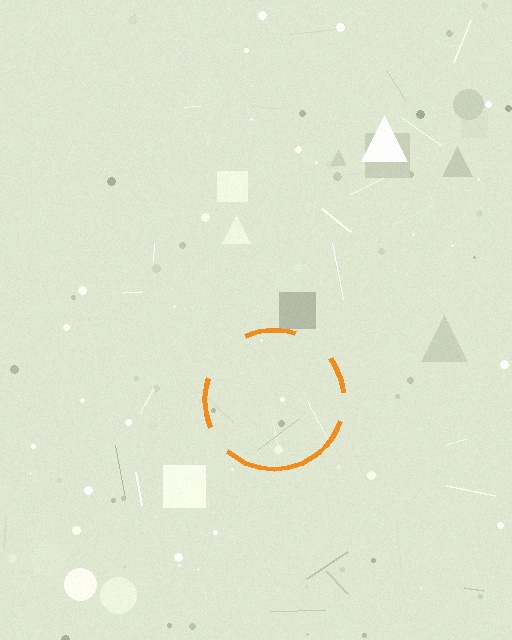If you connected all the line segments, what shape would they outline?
They would outline a circle.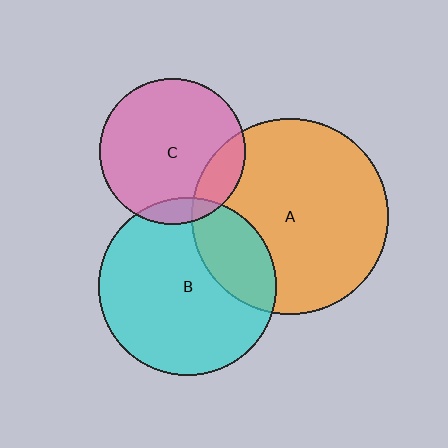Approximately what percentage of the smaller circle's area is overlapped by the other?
Approximately 10%.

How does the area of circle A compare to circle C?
Approximately 1.8 times.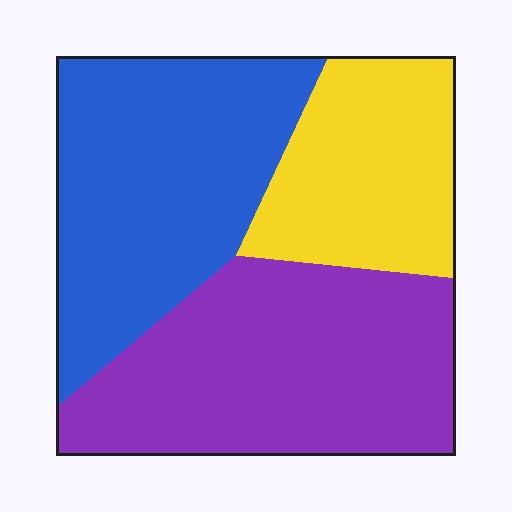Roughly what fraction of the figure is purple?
Purple takes up between a third and a half of the figure.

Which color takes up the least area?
Yellow, at roughly 25%.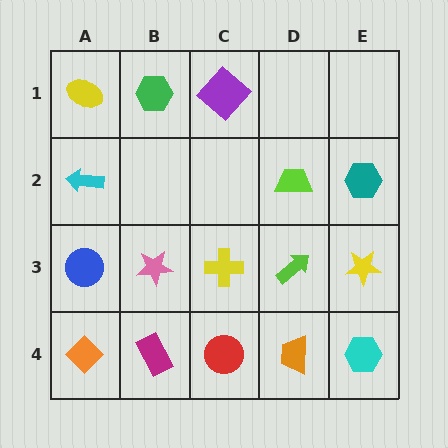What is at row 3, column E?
A yellow star.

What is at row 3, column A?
A blue circle.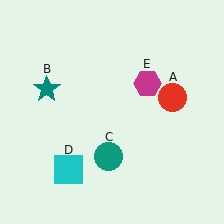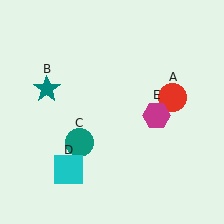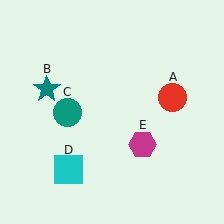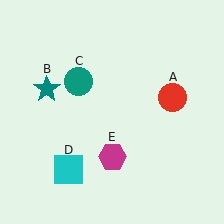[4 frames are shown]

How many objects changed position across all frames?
2 objects changed position: teal circle (object C), magenta hexagon (object E).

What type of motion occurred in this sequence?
The teal circle (object C), magenta hexagon (object E) rotated clockwise around the center of the scene.